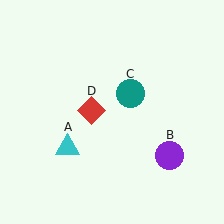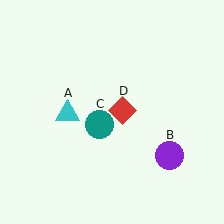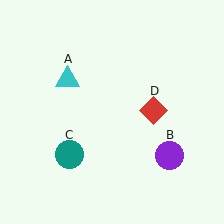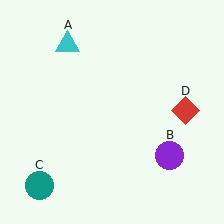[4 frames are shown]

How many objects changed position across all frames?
3 objects changed position: cyan triangle (object A), teal circle (object C), red diamond (object D).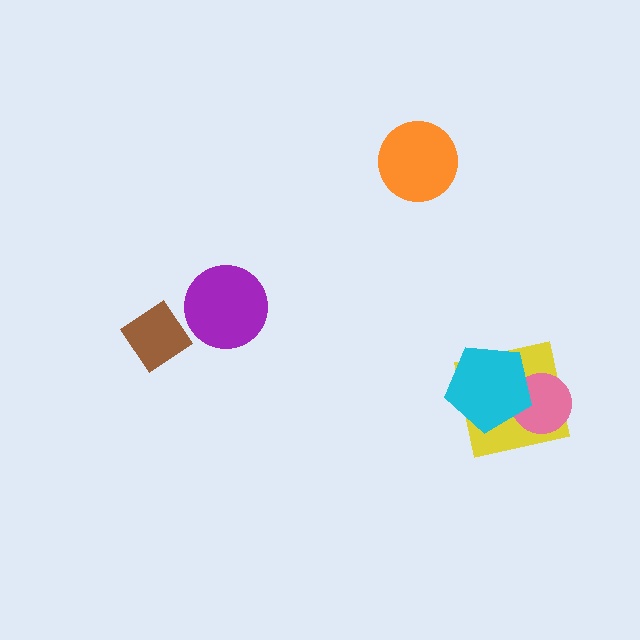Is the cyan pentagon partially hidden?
No, no other shape covers it.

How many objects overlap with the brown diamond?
0 objects overlap with the brown diamond.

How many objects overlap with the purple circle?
0 objects overlap with the purple circle.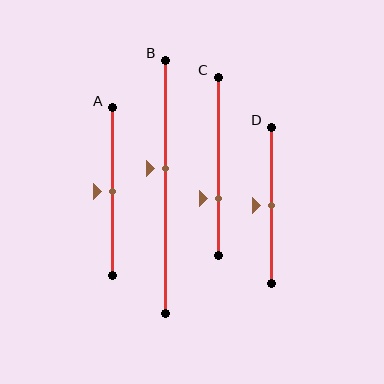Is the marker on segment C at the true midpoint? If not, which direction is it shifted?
No, the marker on segment C is shifted downward by about 18% of the segment length.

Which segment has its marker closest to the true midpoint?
Segment A has its marker closest to the true midpoint.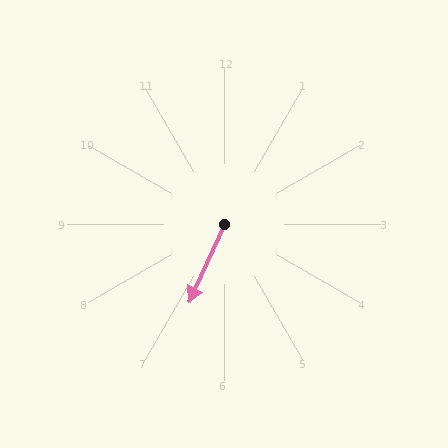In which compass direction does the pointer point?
Southwest.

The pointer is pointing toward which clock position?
Roughly 7 o'clock.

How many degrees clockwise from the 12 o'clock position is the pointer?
Approximately 204 degrees.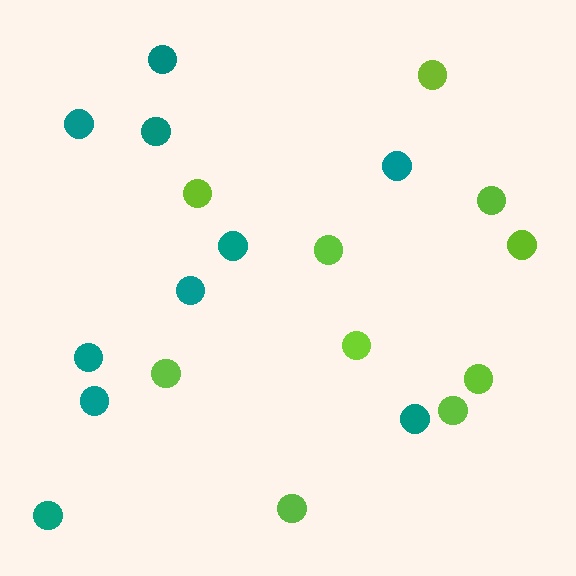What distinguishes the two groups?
There are 2 groups: one group of teal circles (10) and one group of lime circles (10).